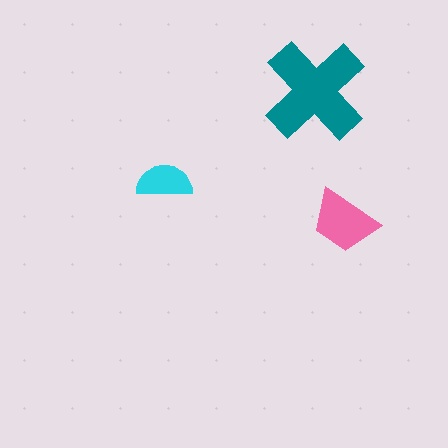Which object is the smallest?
The cyan semicircle.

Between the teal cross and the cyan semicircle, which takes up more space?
The teal cross.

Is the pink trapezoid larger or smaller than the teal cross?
Smaller.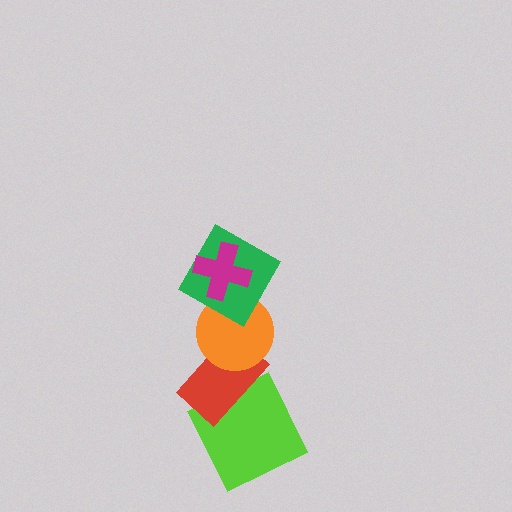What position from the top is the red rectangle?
The red rectangle is 4th from the top.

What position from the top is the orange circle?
The orange circle is 3rd from the top.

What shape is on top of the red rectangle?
The orange circle is on top of the red rectangle.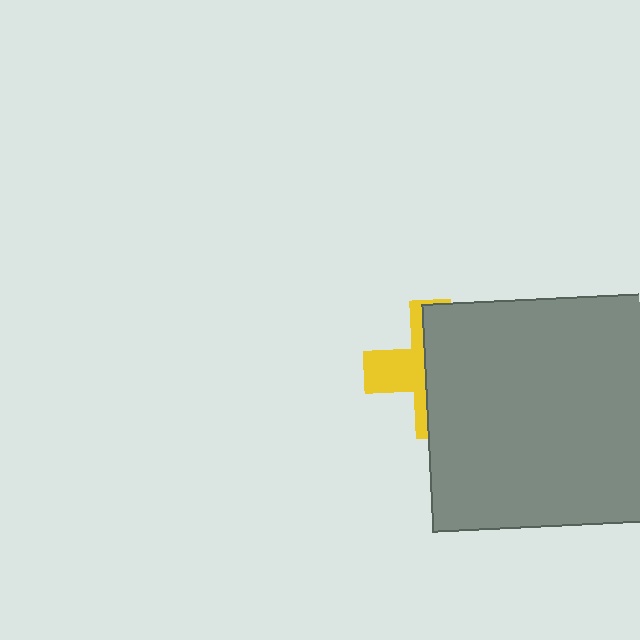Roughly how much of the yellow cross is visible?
A small part of it is visible (roughly 39%).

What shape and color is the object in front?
The object in front is a gray square.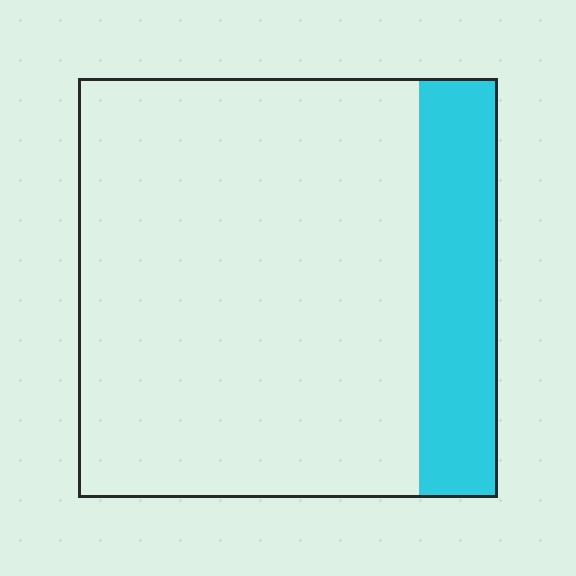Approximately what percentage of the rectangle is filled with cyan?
Approximately 20%.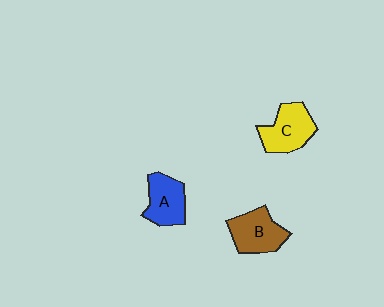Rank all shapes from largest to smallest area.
From largest to smallest: C (yellow), B (brown), A (blue).